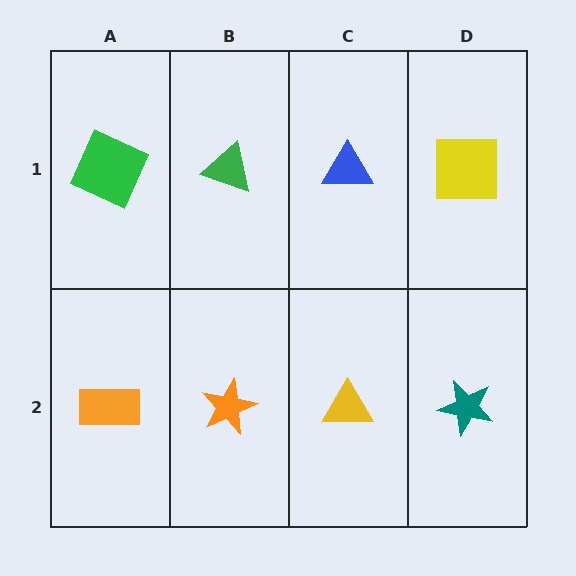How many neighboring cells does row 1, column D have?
2.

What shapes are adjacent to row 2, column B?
A green triangle (row 1, column B), an orange rectangle (row 2, column A), a yellow triangle (row 2, column C).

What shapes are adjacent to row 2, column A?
A green square (row 1, column A), an orange star (row 2, column B).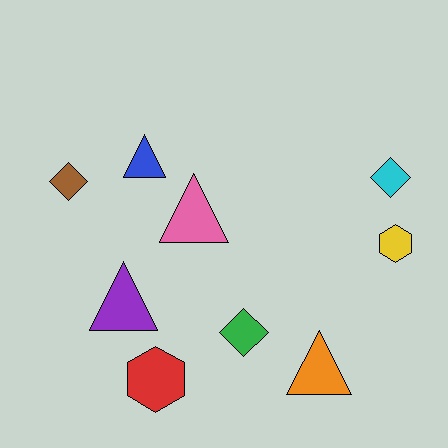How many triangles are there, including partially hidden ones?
There are 4 triangles.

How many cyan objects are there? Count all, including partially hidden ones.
There is 1 cyan object.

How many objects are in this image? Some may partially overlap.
There are 9 objects.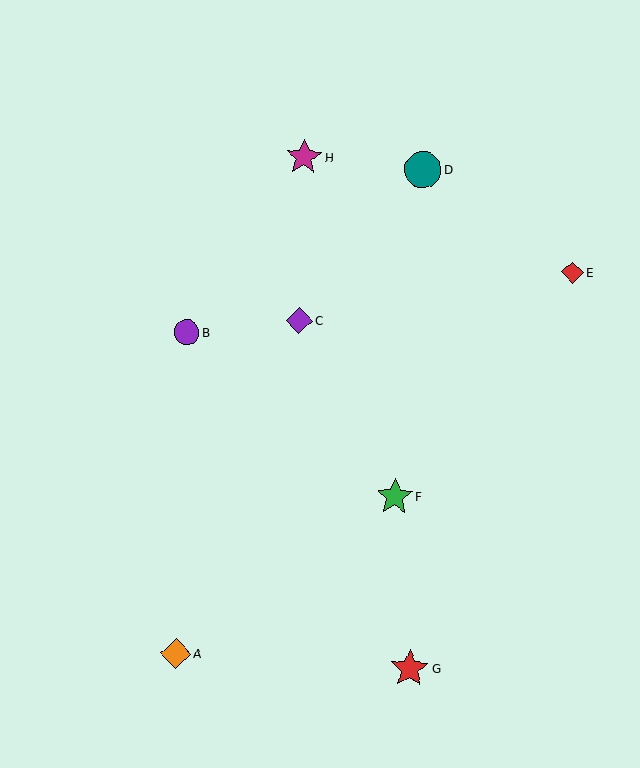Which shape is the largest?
The red star (labeled G) is the largest.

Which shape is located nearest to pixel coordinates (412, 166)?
The teal circle (labeled D) at (423, 169) is nearest to that location.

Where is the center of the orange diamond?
The center of the orange diamond is at (176, 654).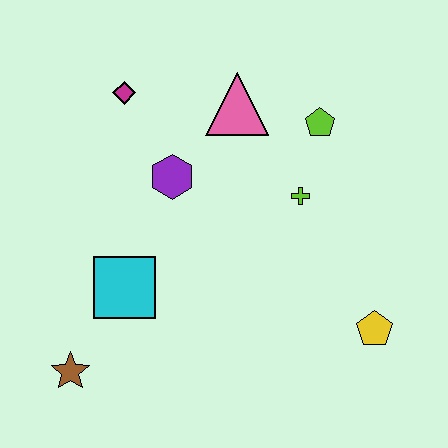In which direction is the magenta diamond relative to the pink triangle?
The magenta diamond is to the left of the pink triangle.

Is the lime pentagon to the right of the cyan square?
Yes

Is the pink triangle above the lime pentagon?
Yes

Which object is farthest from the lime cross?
The brown star is farthest from the lime cross.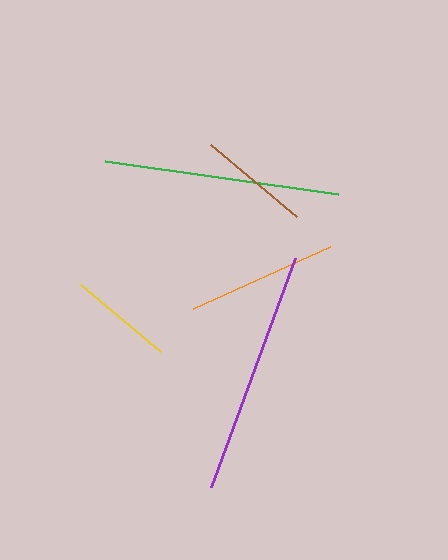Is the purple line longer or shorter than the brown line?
The purple line is longer than the brown line.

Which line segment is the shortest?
The yellow line is the shortest at approximately 104 pixels.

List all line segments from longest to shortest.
From longest to shortest: purple, green, orange, brown, yellow.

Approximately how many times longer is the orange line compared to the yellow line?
The orange line is approximately 1.4 times the length of the yellow line.